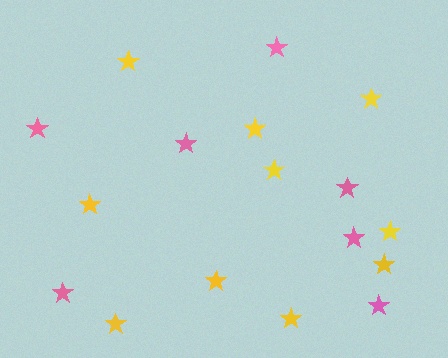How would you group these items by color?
There are 2 groups: one group of pink stars (7) and one group of yellow stars (10).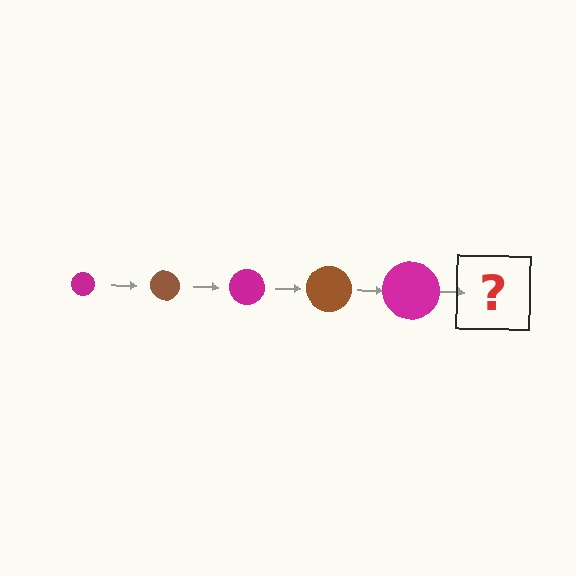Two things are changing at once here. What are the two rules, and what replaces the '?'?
The two rules are that the circle grows larger each step and the color cycles through magenta and brown. The '?' should be a brown circle, larger than the previous one.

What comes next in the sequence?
The next element should be a brown circle, larger than the previous one.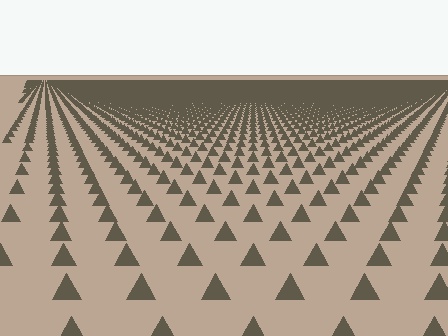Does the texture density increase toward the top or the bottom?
Density increases toward the top.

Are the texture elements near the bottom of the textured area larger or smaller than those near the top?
Larger. Near the bottom, elements are closer to the viewer and appear at a bigger on-screen size.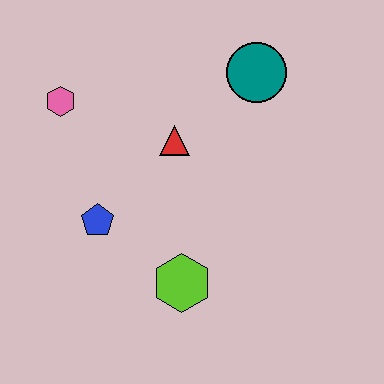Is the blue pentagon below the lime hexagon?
No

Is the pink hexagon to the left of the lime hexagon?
Yes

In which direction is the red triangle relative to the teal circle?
The red triangle is to the left of the teal circle.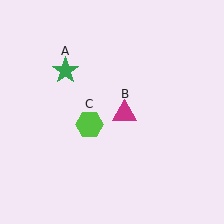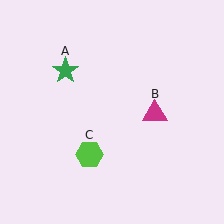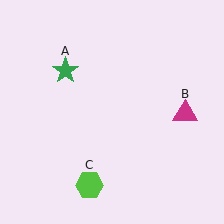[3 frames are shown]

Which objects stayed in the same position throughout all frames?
Green star (object A) remained stationary.